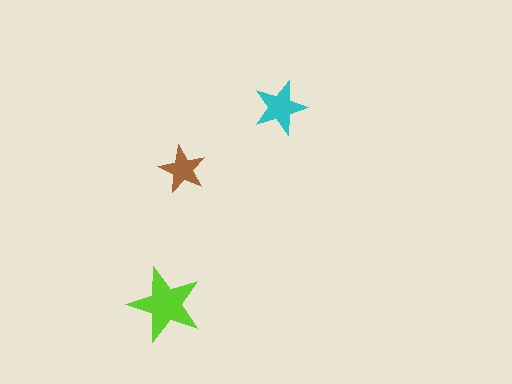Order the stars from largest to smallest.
the lime one, the cyan one, the brown one.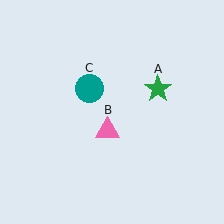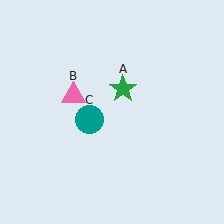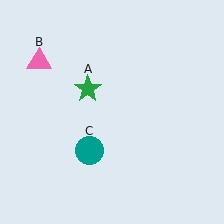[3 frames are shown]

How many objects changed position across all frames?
3 objects changed position: green star (object A), pink triangle (object B), teal circle (object C).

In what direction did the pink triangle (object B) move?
The pink triangle (object B) moved up and to the left.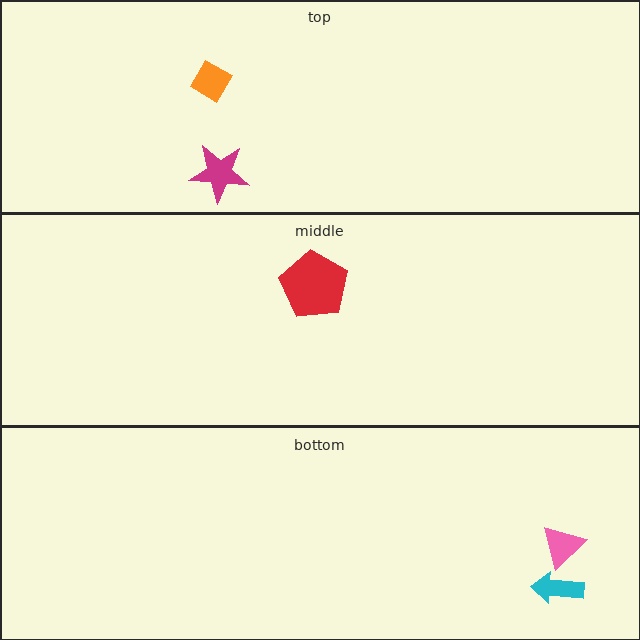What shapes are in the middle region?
The red pentagon.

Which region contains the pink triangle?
The bottom region.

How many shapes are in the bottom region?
2.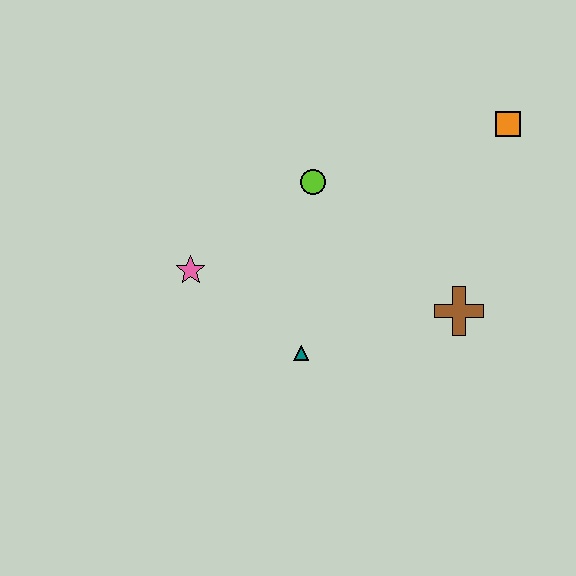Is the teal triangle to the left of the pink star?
No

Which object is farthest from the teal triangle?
The orange square is farthest from the teal triangle.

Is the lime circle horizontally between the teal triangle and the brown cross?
Yes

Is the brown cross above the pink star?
No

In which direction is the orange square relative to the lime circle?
The orange square is to the right of the lime circle.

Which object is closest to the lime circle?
The pink star is closest to the lime circle.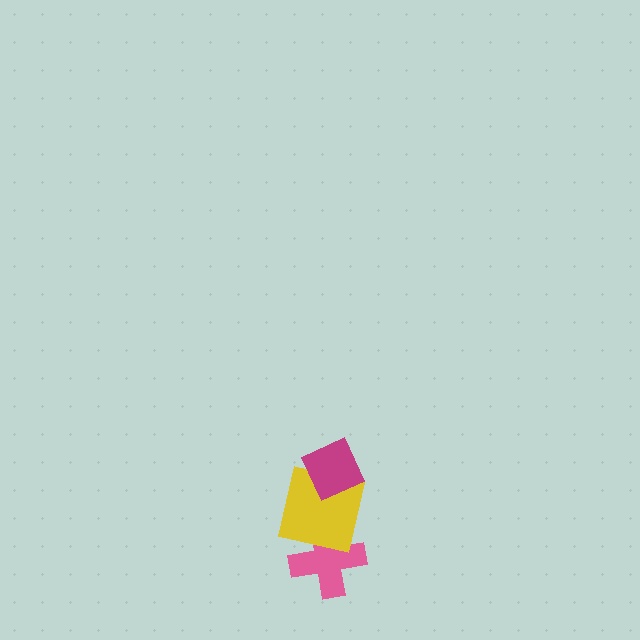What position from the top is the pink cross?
The pink cross is 3rd from the top.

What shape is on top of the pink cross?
The yellow square is on top of the pink cross.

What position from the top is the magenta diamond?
The magenta diamond is 1st from the top.